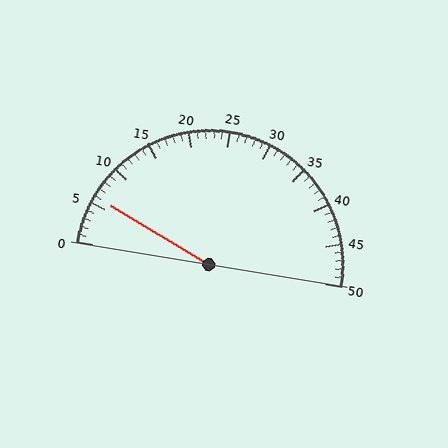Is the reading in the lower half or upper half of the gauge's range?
The reading is in the lower half of the range (0 to 50).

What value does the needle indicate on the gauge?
The needle indicates approximately 6.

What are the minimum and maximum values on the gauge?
The gauge ranges from 0 to 50.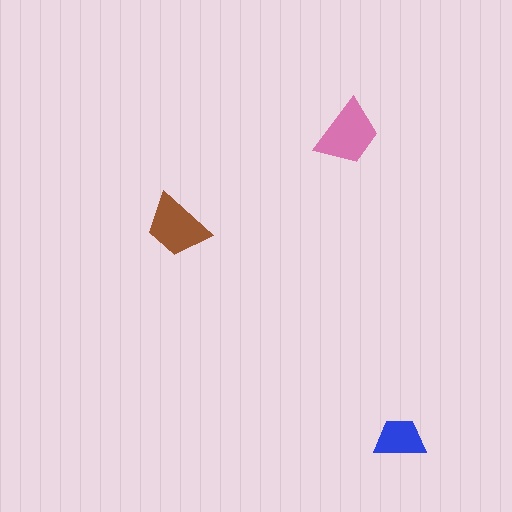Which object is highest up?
The pink trapezoid is topmost.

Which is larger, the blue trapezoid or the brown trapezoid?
The brown one.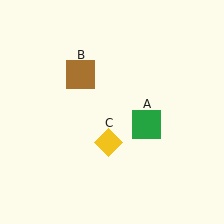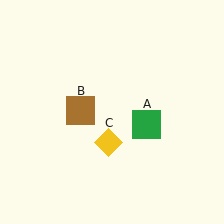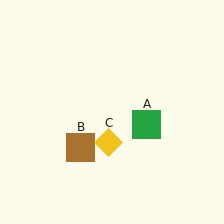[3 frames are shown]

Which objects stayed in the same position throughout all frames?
Green square (object A) and yellow diamond (object C) remained stationary.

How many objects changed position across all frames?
1 object changed position: brown square (object B).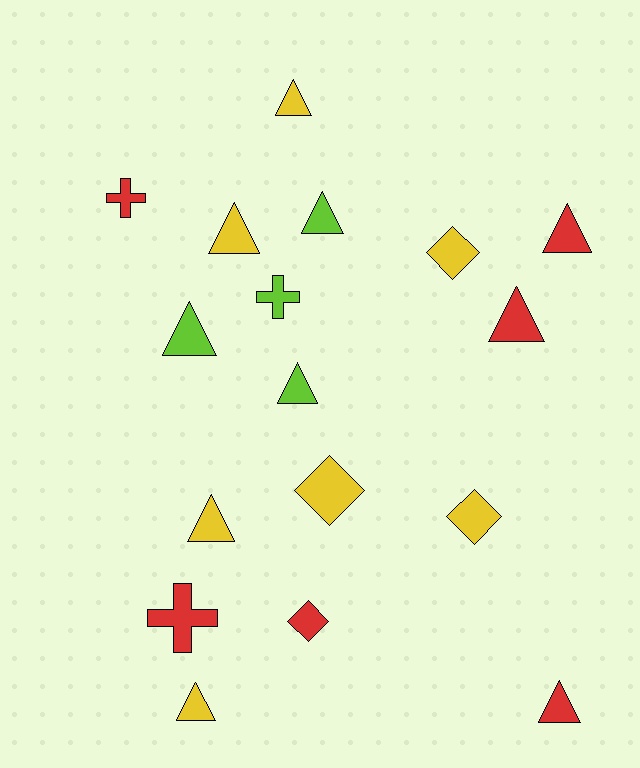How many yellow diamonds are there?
There are 3 yellow diamonds.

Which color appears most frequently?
Yellow, with 7 objects.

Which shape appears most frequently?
Triangle, with 10 objects.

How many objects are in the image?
There are 17 objects.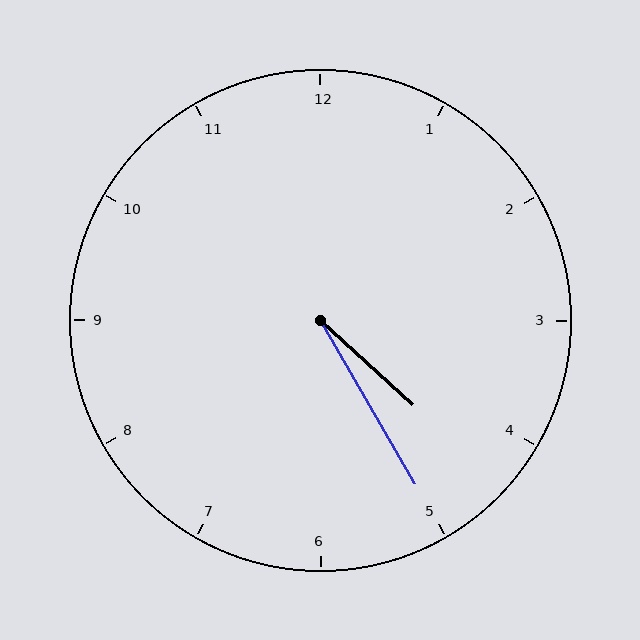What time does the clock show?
4:25.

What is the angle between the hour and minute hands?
Approximately 18 degrees.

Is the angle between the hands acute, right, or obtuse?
It is acute.